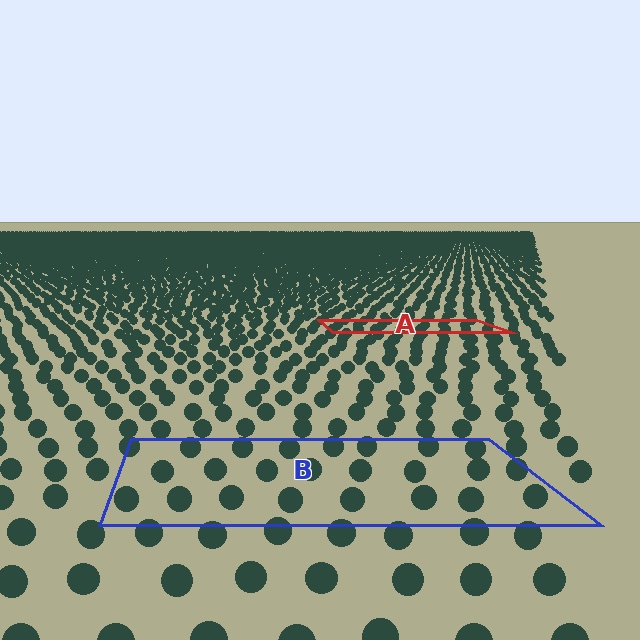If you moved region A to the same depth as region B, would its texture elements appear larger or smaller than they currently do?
They would appear larger. At a closer depth, the same texture elements are projected at a bigger on-screen size.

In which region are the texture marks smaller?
The texture marks are smaller in region A, because it is farther away.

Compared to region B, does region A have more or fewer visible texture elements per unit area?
Region A has more texture elements per unit area — they are packed more densely because it is farther away.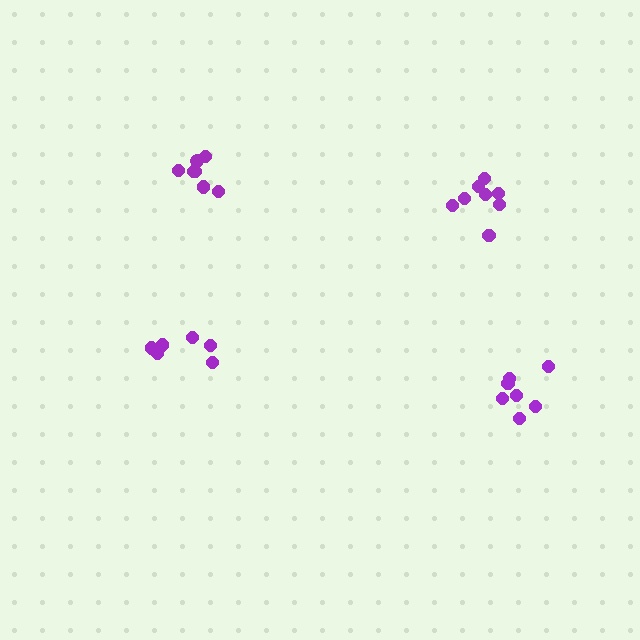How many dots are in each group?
Group 1: 9 dots, Group 2: 8 dots, Group 3: 7 dots, Group 4: 7 dots (31 total).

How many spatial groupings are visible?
There are 4 spatial groupings.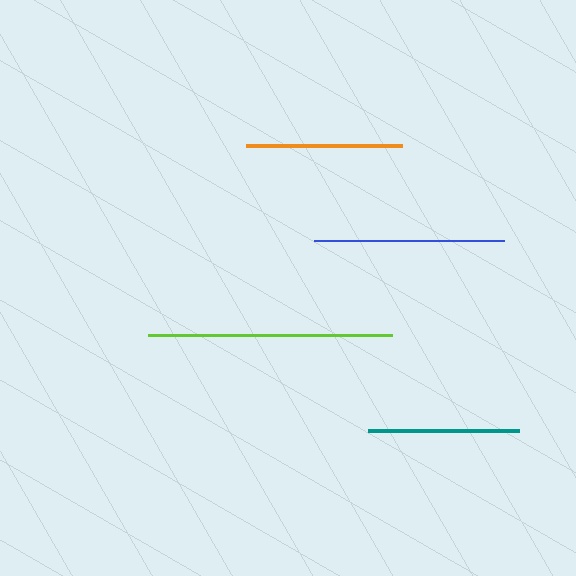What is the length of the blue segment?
The blue segment is approximately 190 pixels long.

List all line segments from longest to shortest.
From longest to shortest: lime, blue, orange, teal.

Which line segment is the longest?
The lime line is the longest at approximately 244 pixels.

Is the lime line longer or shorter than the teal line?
The lime line is longer than the teal line.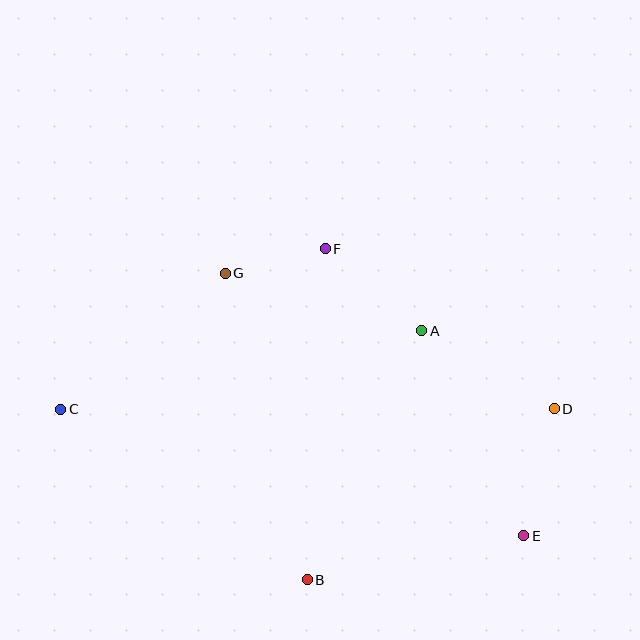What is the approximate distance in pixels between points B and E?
The distance between B and E is approximately 221 pixels.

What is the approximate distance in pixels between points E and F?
The distance between E and F is approximately 349 pixels.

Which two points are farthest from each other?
Points C and D are farthest from each other.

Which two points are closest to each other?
Points F and G are closest to each other.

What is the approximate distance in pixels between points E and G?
The distance between E and G is approximately 397 pixels.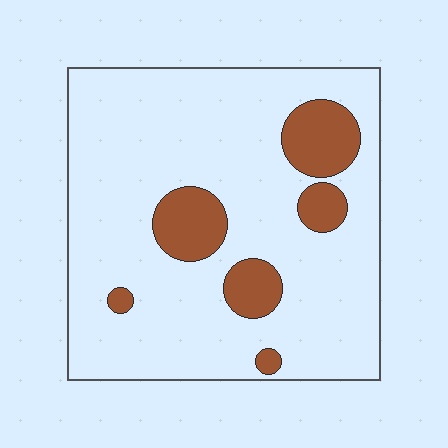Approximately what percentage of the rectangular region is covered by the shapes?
Approximately 15%.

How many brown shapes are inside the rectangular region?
6.